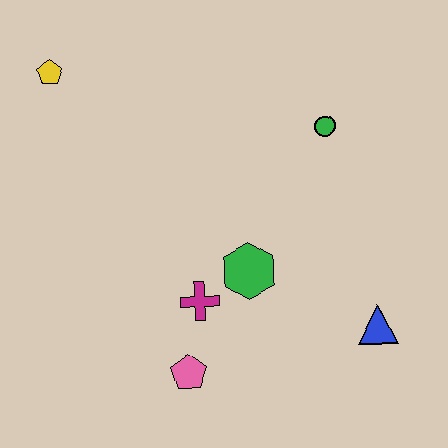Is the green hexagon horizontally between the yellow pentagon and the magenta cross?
No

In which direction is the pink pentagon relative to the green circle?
The pink pentagon is below the green circle.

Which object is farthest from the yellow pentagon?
The blue triangle is farthest from the yellow pentagon.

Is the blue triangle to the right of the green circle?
Yes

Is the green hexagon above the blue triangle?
Yes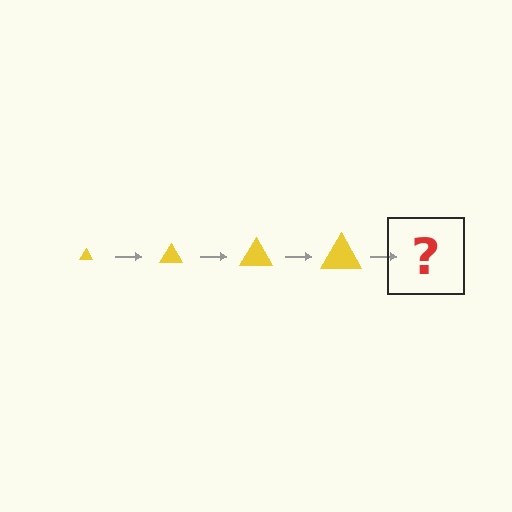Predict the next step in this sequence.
The next step is a yellow triangle, larger than the previous one.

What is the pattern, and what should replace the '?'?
The pattern is that the triangle gets progressively larger each step. The '?' should be a yellow triangle, larger than the previous one.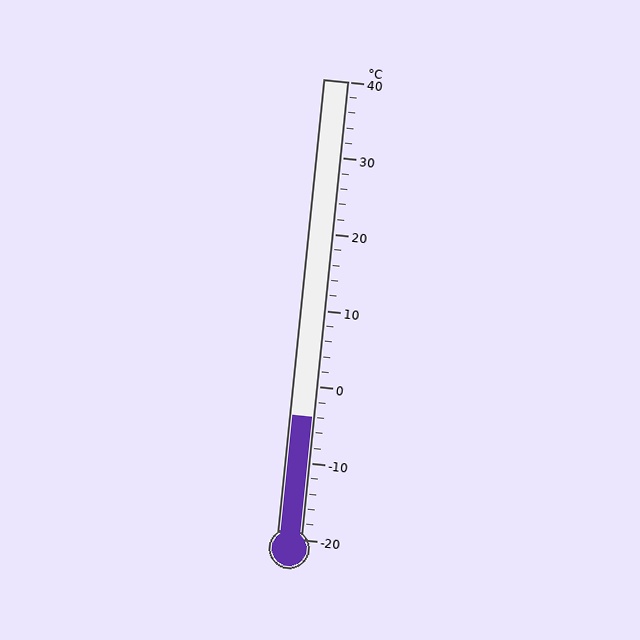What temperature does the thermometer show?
The thermometer shows approximately -4°C.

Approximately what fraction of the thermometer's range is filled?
The thermometer is filled to approximately 25% of its range.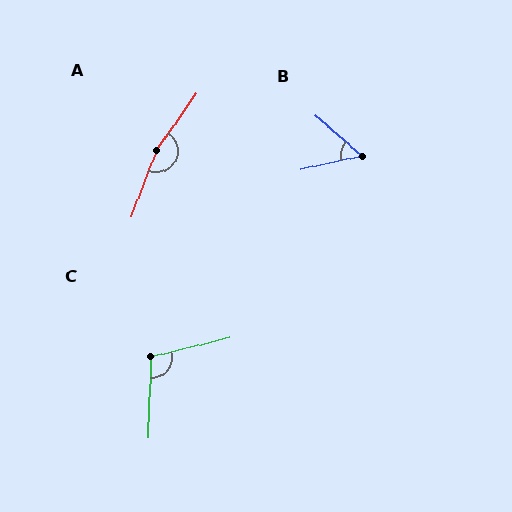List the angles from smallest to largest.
B (54°), C (106°), A (166°).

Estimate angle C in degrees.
Approximately 106 degrees.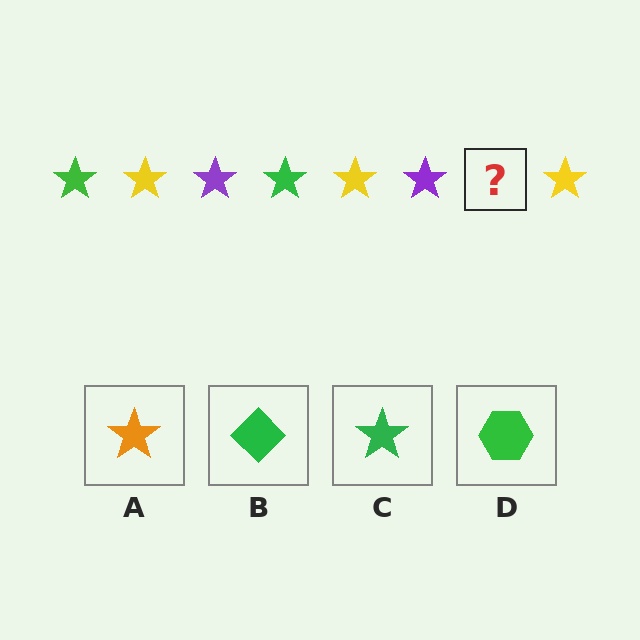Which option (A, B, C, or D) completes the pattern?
C.